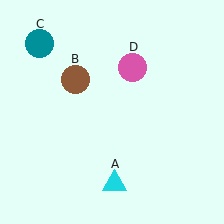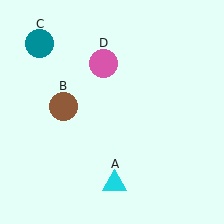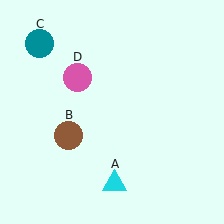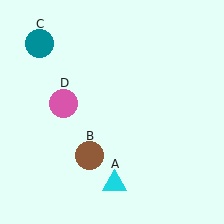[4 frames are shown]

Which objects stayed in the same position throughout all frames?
Cyan triangle (object A) and teal circle (object C) remained stationary.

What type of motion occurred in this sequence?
The brown circle (object B), pink circle (object D) rotated counterclockwise around the center of the scene.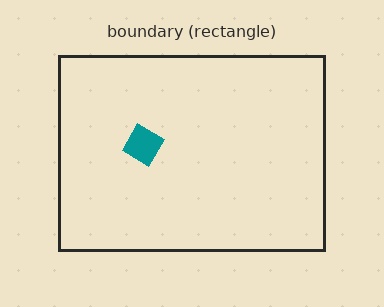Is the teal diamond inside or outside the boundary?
Inside.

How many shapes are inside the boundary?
1 inside, 0 outside.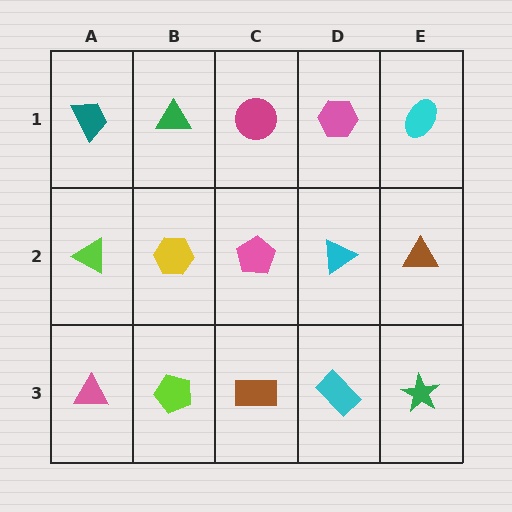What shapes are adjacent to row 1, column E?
A brown triangle (row 2, column E), a pink hexagon (row 1, column D).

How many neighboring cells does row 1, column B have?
3.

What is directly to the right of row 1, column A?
A green triangle.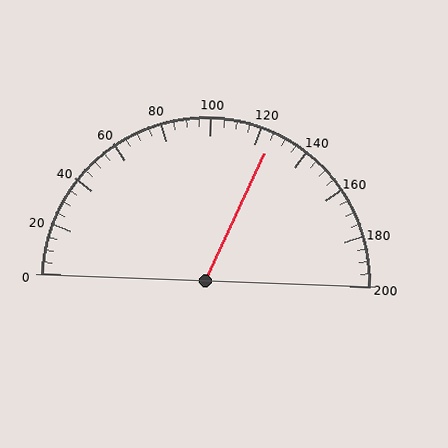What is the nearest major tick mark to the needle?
The nearest major tick mark is 120.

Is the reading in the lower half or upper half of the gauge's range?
The reading is in the upper half of the range (0 to 200).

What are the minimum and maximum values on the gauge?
The gauge ranges from 0 to 200.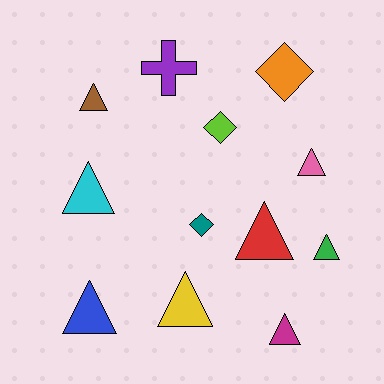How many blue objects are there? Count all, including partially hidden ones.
There is 1 blue object.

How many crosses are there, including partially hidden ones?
There is 1 cross.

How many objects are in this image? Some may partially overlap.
There are 12 objects.